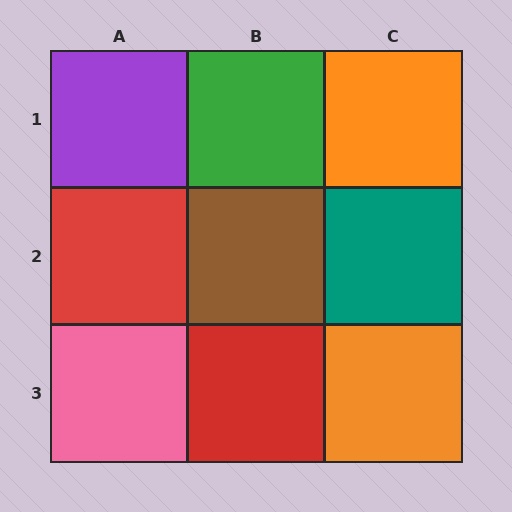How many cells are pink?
1 cell is pink.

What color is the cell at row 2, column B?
Brown.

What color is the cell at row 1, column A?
Purple.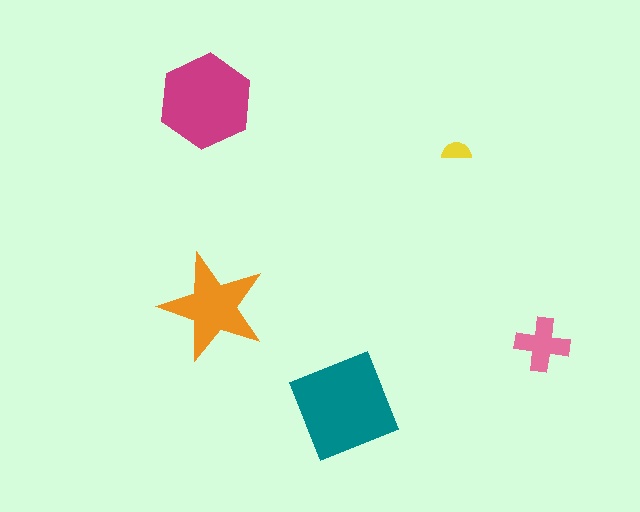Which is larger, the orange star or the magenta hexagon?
The magenta hexagon.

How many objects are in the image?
There are 5 objects in the image.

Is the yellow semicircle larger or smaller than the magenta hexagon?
Smaller.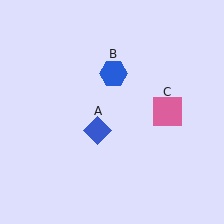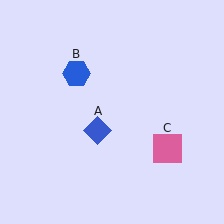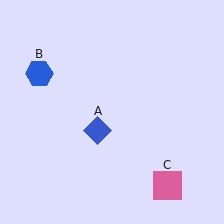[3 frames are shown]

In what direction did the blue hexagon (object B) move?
The blue hexagon (object B) moved left.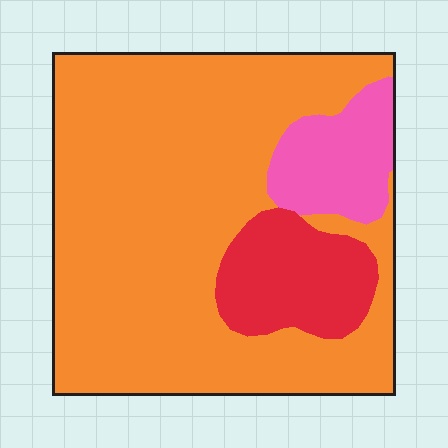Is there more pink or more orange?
Orange.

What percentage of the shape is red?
Red takes up about one eighth (1/8) of the shape.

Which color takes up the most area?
Orange, at roughly 75%.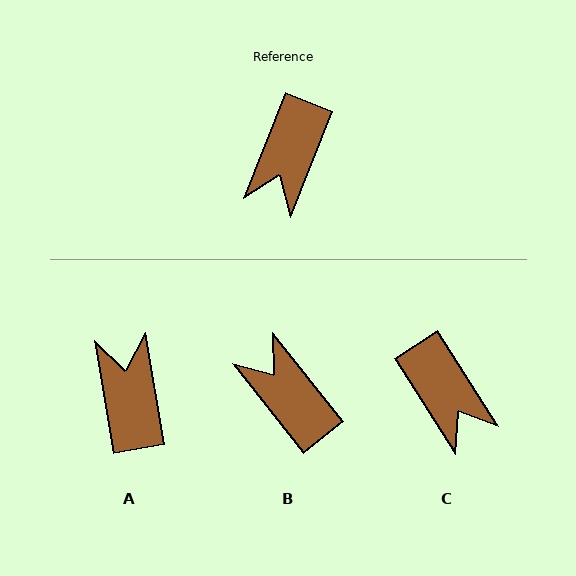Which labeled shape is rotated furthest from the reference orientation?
A, about 149 degrees away.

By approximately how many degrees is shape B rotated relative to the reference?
Approximately 120 degrees clockwise.